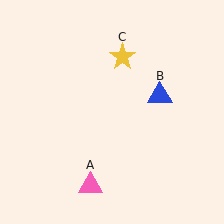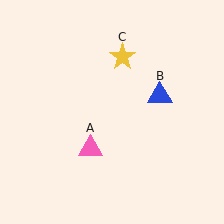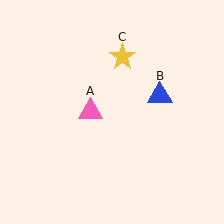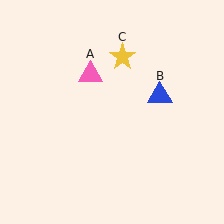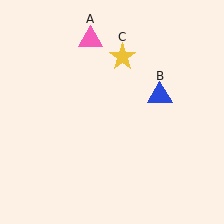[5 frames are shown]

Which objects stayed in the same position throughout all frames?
Blue triangle (object B) and yellow star (object C) remained stationary.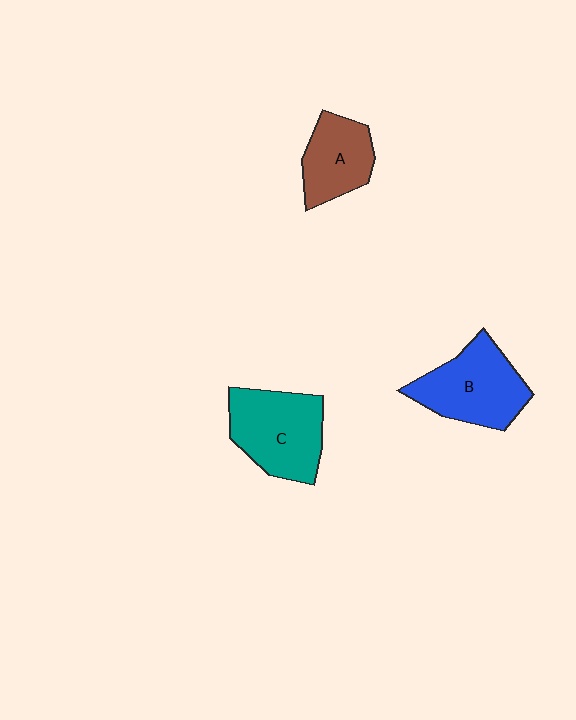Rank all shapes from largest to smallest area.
From largest to smallest: C (teal), B (blue), A (brown).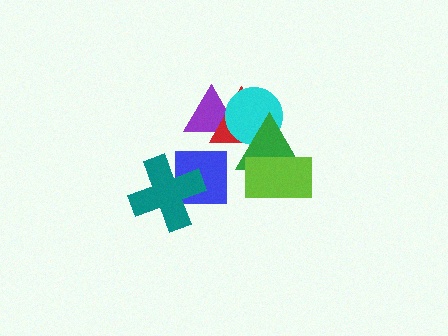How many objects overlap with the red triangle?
3 objects overlap with the red triangle.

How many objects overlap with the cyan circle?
3 objects overlap with the cyan circle.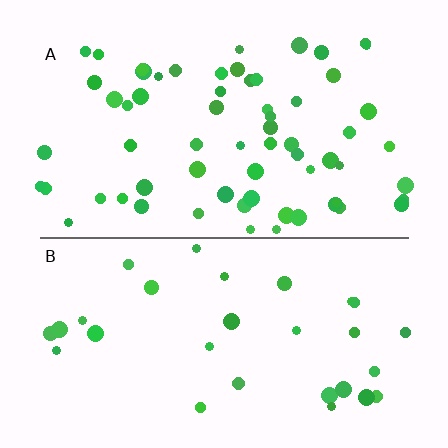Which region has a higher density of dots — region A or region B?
A (the top).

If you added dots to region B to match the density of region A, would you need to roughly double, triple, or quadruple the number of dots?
Approximately double.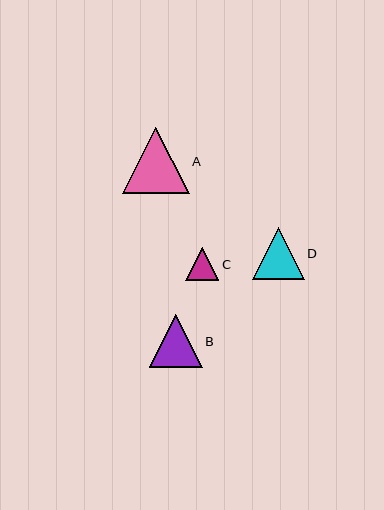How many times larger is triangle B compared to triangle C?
Triangle B is approximately 1.6 times the size of triangle C.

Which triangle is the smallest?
Triangle C is the smallest with a size of approximately 33 pixels.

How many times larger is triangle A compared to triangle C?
Triangle A is approximately 2.0 times the size of triangle C.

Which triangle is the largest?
Triangle A is the largest with a size of approximately 67 pixels.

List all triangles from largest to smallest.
From largest to smallest: A, B, D, C.